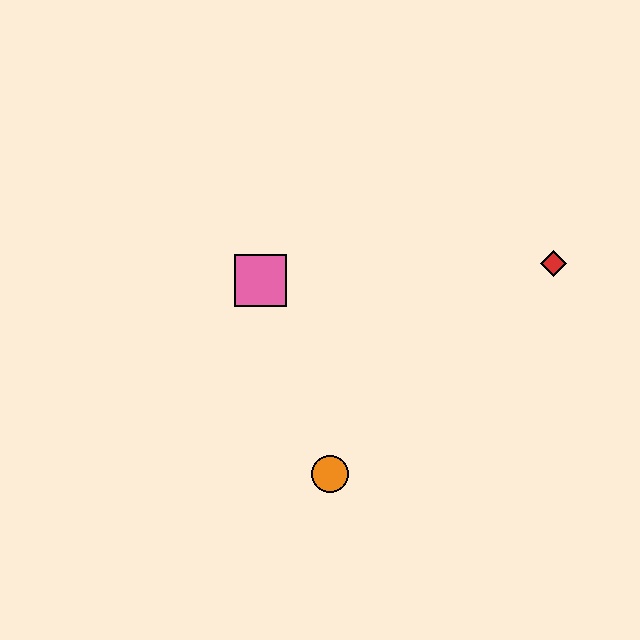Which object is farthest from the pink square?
The red diamond is farthest from the pink square.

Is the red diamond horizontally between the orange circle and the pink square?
No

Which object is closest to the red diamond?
The pink square is closest to the red diamond.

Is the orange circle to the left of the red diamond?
Yes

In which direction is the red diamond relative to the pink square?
The red diamond is to the right of the pink square.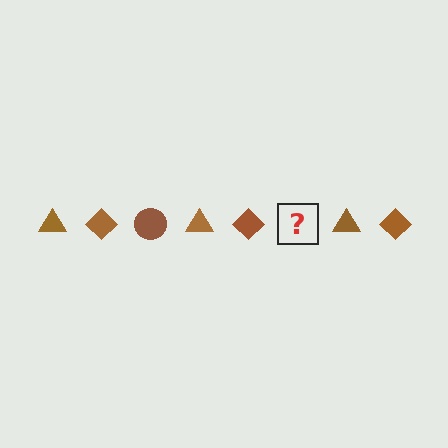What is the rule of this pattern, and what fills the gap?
The rule is that the pattern cycles through triangle, diamond, circle shapes in brown. The gap should be filled with a brown circle.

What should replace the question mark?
The question mark should be replaced with a brown circle.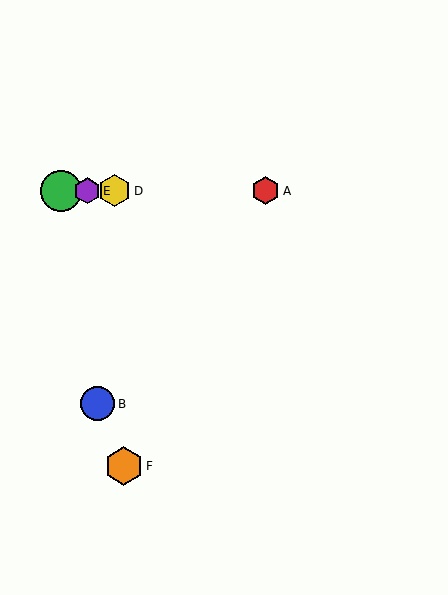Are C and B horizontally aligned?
No, C is at y≈191 and B is at y≈404.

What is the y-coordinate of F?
Object F is at y≈466.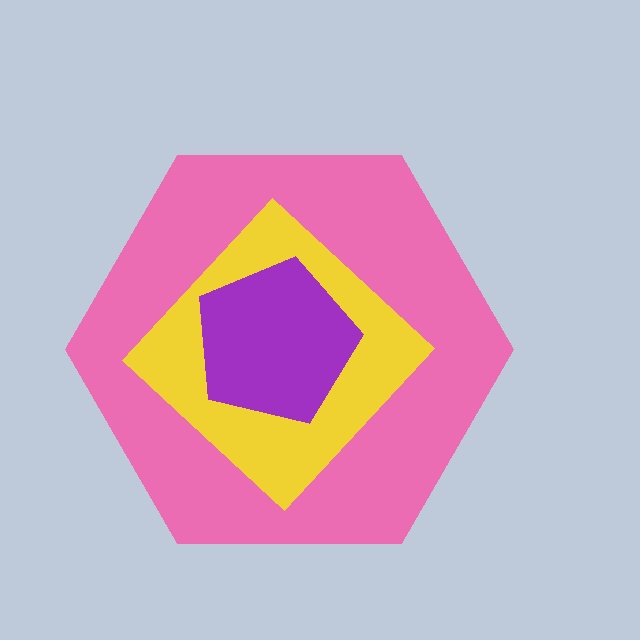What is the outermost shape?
The pink hexagon.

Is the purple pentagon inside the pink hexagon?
Yes.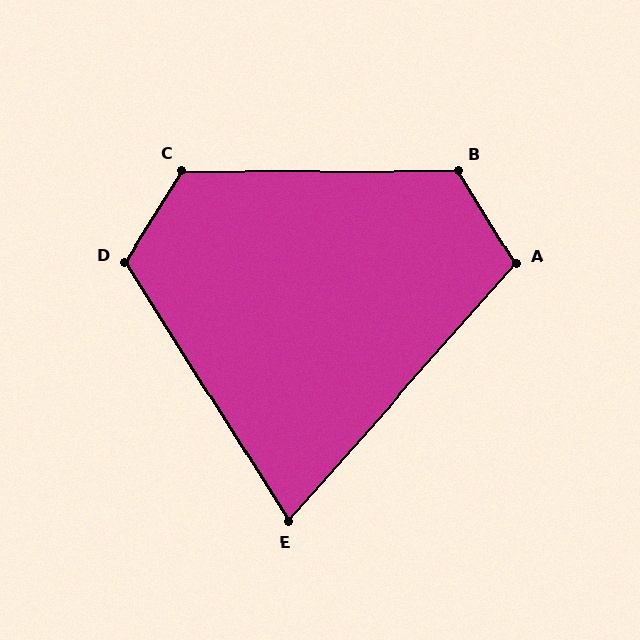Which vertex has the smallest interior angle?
E, at approximately 74 degrees.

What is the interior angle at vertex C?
Approximately 122 degrees (obtuse).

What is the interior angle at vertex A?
Approximately 107 degrees (obtuse).